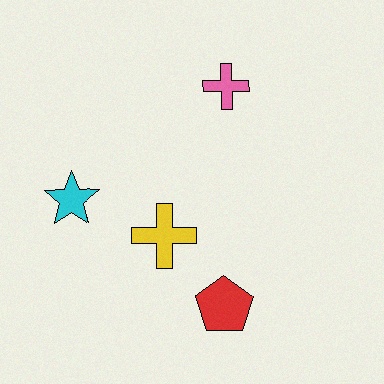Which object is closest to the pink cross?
The yellow cross is closest to the pink cross.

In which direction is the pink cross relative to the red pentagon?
The pink cross is above the red pentagon.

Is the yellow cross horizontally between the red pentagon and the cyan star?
Yes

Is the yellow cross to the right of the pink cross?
No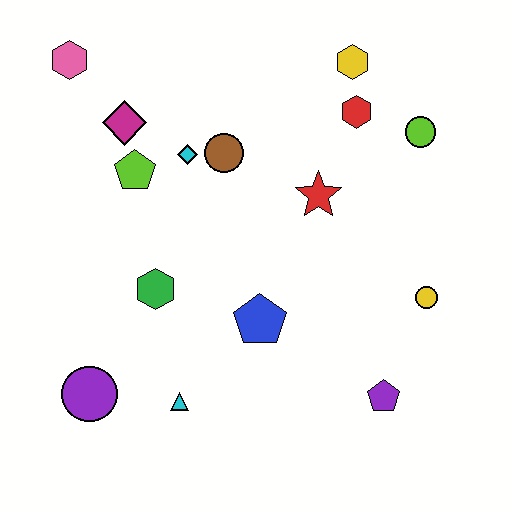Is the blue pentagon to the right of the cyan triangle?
Yes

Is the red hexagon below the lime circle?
No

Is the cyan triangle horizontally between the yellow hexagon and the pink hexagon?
Yes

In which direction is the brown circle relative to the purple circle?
The brown circle is above the purple circle.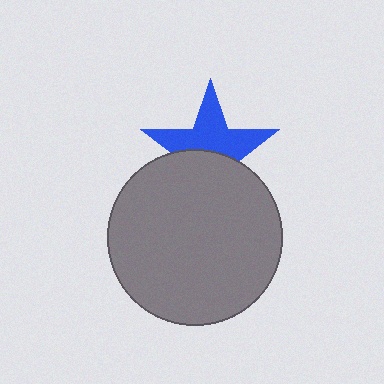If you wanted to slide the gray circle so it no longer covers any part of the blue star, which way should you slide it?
Slide it down — that is the most direct way to separate the two shapes.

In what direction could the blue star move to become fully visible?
The blue star could move up. That would shift it out from behind the gray circle entirely.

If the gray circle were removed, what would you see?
You would see the complete blue star.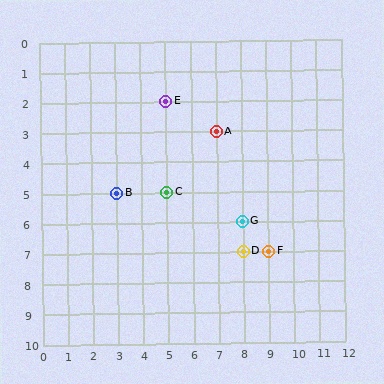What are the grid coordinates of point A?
Point A is at grid coordinates (7, 3).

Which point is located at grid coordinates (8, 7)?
Point D is at (8, 7).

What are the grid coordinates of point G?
Point G is at grid coordinates (8, 6).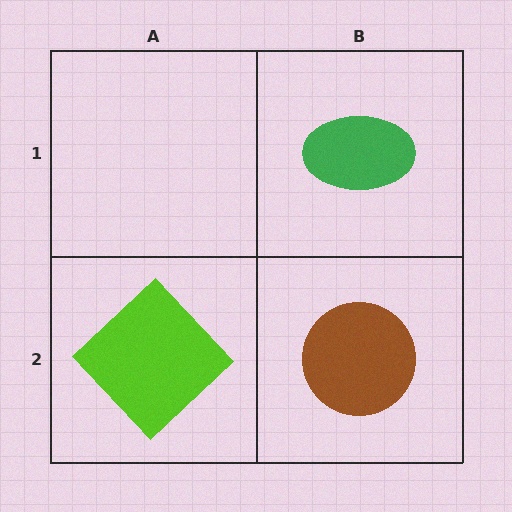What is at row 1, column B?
A green ellipse.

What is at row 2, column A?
A lime diamond.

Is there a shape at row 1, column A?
No, that cell is empty.